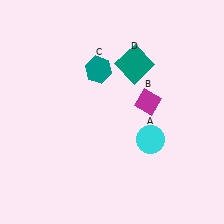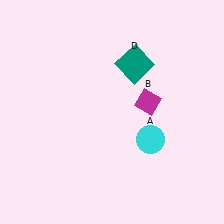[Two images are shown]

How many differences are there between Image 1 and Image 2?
There is 1 difference between the two images.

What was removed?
The teal hexagon (C) was removed in Image 2.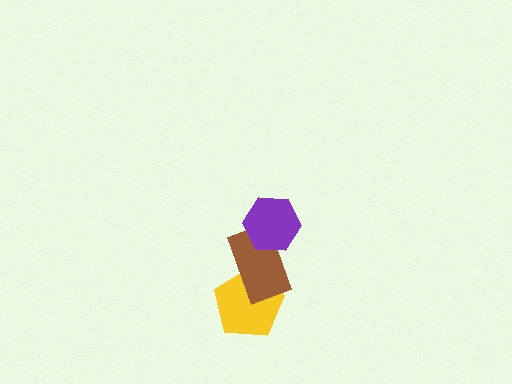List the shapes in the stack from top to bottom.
From top to bottom: the purple hexagon, the brown rectangle, the yellow pentagon.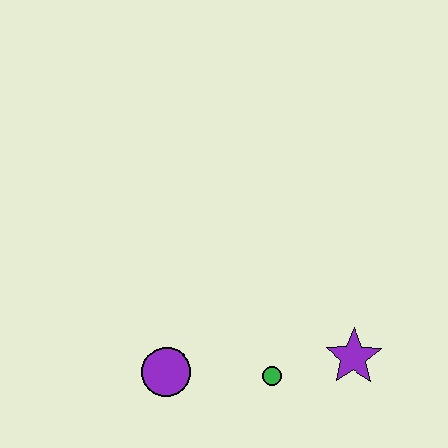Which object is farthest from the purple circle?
The purple star is farthest from the purple circle.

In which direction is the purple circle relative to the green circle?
The purple circle is to the left of the green circle.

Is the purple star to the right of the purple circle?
Yes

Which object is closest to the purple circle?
The green circle is closest to the purple circle.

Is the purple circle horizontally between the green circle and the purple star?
No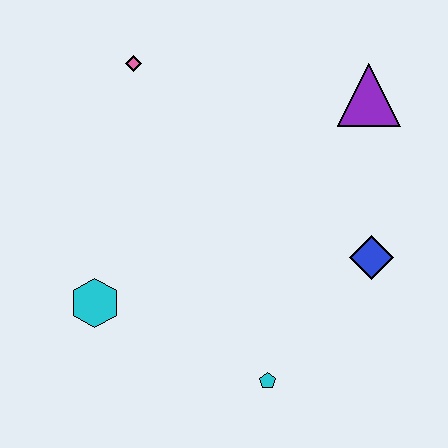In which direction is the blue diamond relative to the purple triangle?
The blue diamond is below the purple triangle.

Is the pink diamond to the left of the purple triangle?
Yes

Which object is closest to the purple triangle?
The blue diamond is closest to the purple triangle.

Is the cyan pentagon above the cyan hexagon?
No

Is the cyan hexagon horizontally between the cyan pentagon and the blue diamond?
No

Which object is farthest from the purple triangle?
The cyan hexagon is farthest from the purple triangle.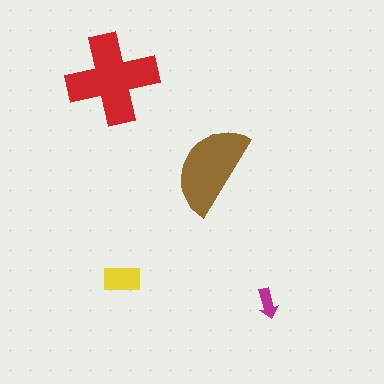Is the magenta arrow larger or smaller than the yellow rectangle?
Smaller.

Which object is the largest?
The red cross.